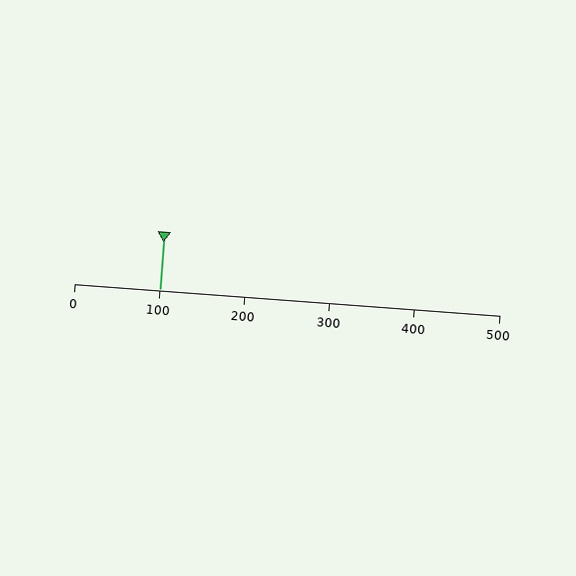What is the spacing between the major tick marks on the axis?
The major ticks are spaced 100 apart.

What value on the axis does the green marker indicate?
The marker indicates approximately 100.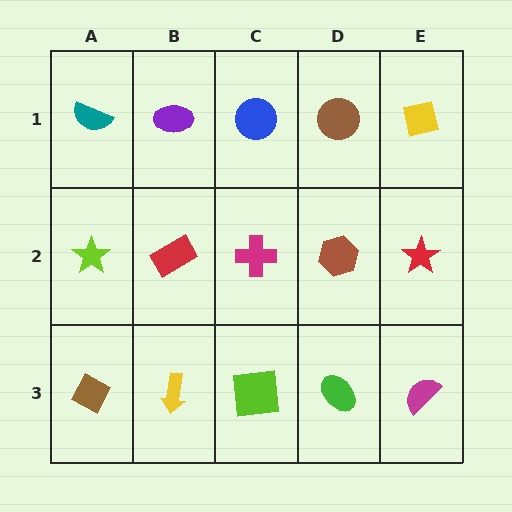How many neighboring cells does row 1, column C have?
3.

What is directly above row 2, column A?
A teal semicircle.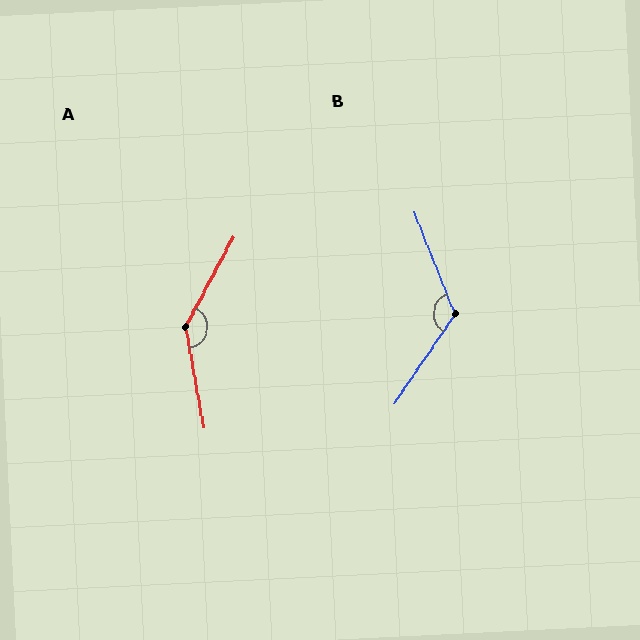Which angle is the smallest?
B, at approximately 124 degrees.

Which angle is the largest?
A, at approximately 141 degrees.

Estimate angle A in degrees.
Approximately 141 degrees.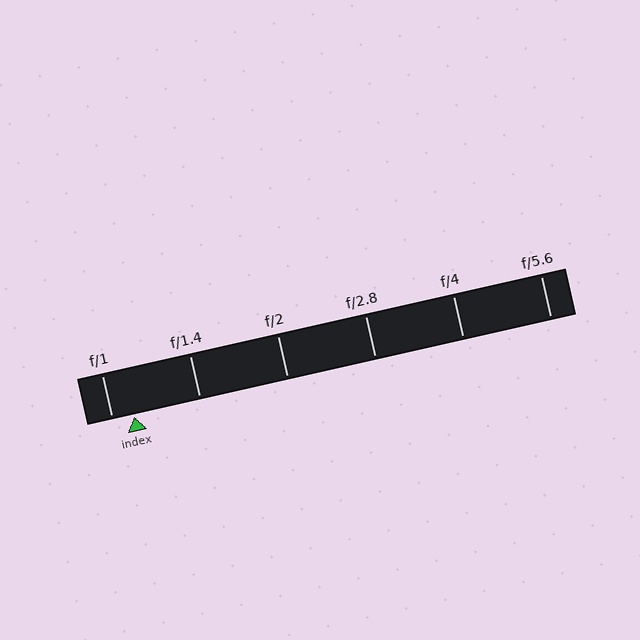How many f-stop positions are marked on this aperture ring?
There are 6 f-stop positions marked.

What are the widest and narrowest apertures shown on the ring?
The widest aperture shown is f/1 and the narrowest is f/5.6.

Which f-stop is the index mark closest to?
The index mark is closest to f/1.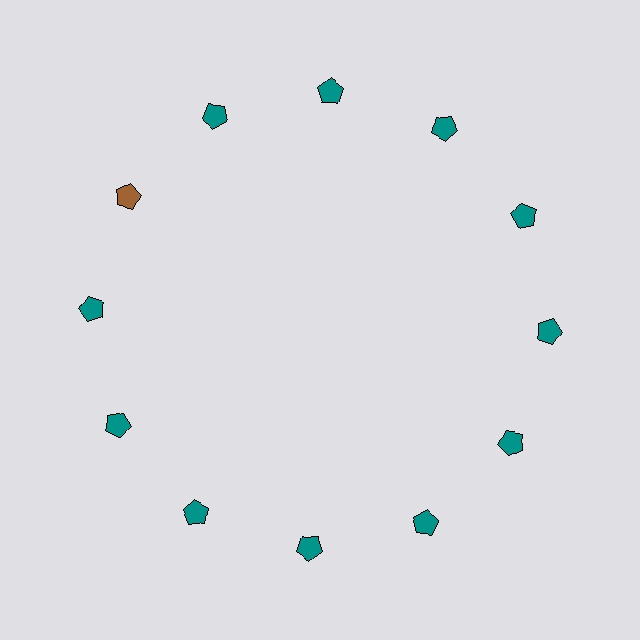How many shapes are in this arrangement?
There are 12 shapes arranged in a ring pattern.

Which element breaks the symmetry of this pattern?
The brown pentagon at roughly the 10 o'clock position breaks the symmetry. All other shapes are teal pentagons.